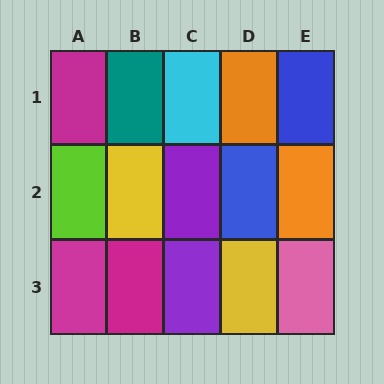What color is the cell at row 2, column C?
Purple.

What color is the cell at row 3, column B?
Magenta.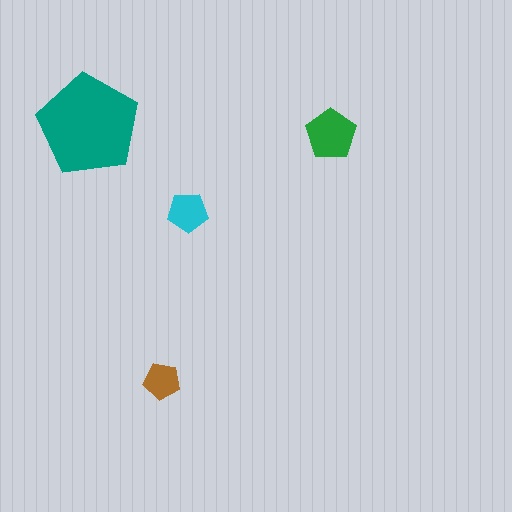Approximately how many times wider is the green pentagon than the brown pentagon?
About 1.5 times wider.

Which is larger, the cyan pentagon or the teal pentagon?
The teal one.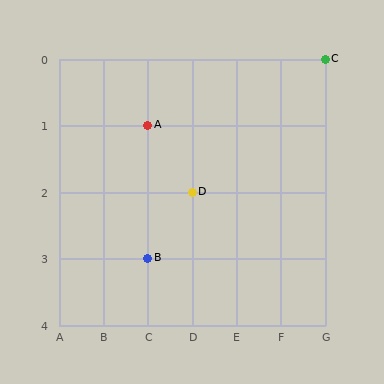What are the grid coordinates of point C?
Point C is at grid coordinates (G, 0).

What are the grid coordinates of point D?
Point D is at grid coordinates (D, 2).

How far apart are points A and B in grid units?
Points A and B are 2 rows apart.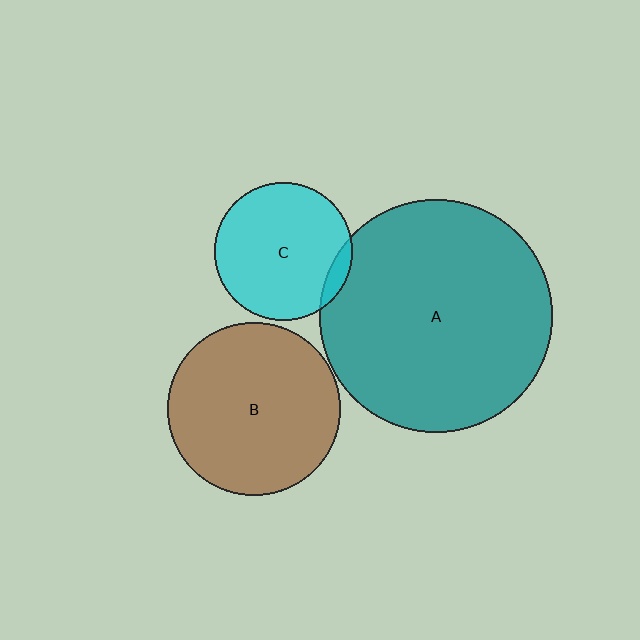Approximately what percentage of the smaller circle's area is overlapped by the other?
Approximately 5%.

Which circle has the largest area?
Circle A (teal).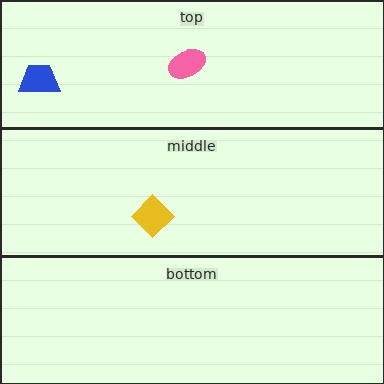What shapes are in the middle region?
The yellow diamond.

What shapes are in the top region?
The blue trapezoid, the pink ellipse.